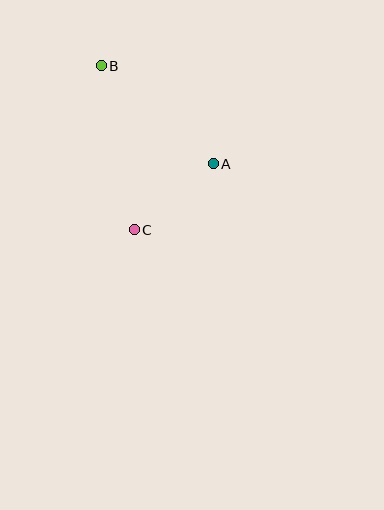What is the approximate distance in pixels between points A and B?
The distance between A and B is approximately 149 pixels.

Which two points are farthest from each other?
Points B and C are farthest from each other.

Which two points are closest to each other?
Points A and C are closest to each other.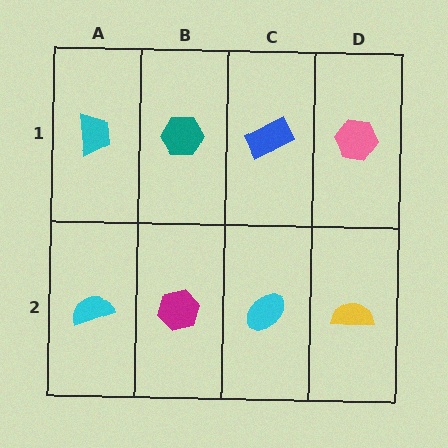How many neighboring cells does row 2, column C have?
3.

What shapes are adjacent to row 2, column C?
A blue rectangle (row 1, column C), a magenta hexagon (row 2, column B), a yellow semicircle (row 2, column D).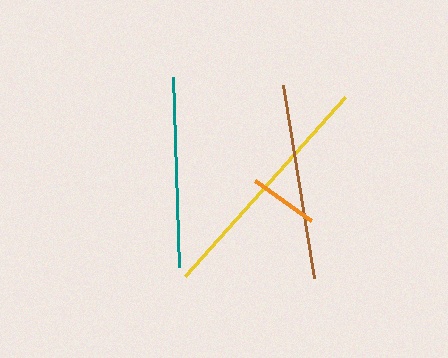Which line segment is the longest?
The yellow line is the longest at approximately 241 pixels.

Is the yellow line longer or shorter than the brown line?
The yellow line is longer than the brown line.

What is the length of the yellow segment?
The yellow segment is approximately 241 pixels long.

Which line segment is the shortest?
The orange line is the shortest at approximately 69 pixels.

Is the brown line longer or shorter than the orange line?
The brown line is longer than the orange line.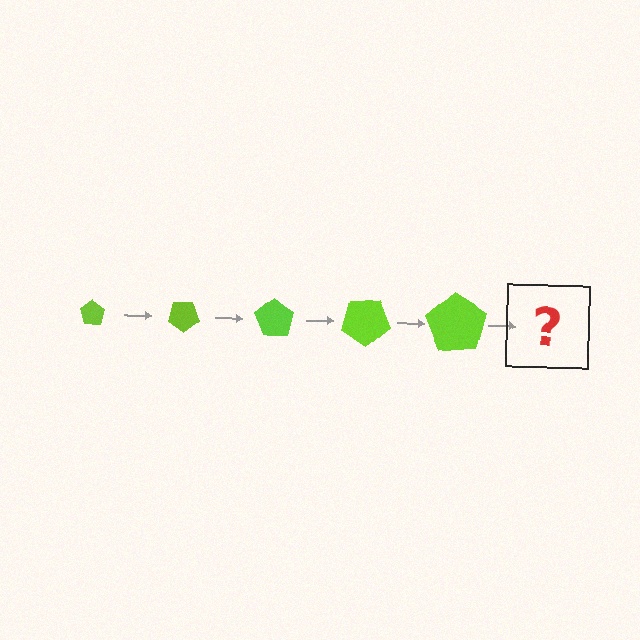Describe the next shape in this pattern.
It should be a pentagon, larger than the previous one and rotated 175 degrees from the start.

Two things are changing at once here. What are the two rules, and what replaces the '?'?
The two rules are that the pentagon grows larger each step and it rotates 35 degrees each step. The '?' should be a pentagon, larger than the previous one and rotated 175 degrees from the start.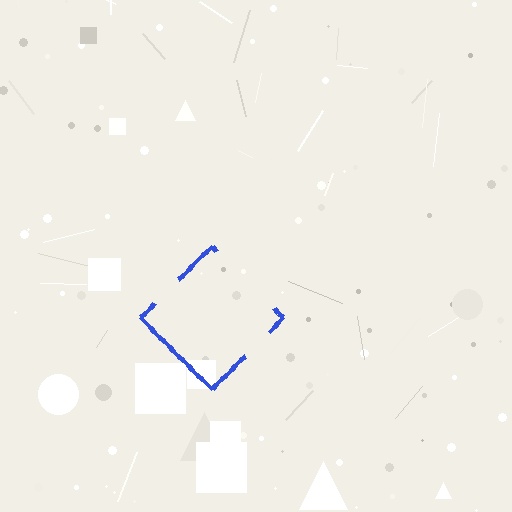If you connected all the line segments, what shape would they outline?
They would outline a diamond.